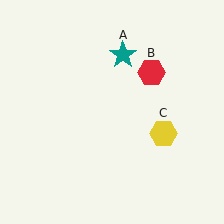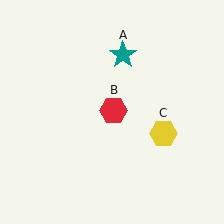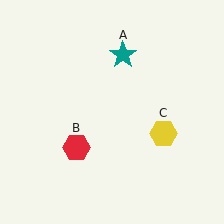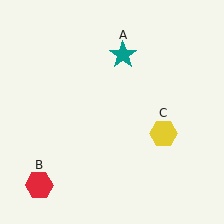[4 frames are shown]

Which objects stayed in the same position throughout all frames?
Teal star (object A) and yellow hexagon (object C) remained stationary.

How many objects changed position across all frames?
1 object changed position: red hexagon (object B).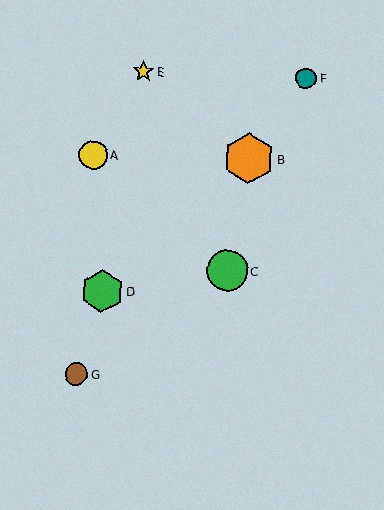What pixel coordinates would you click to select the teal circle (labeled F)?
Click at (306, 78) to select the teal circle F.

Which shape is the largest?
The orange hexagon (labeled B) is the largest.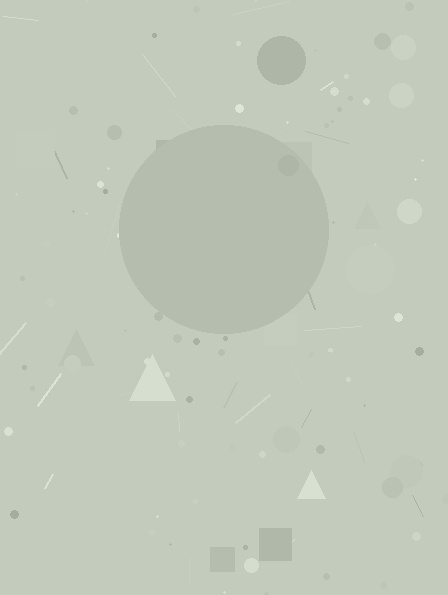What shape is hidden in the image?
A circle is hidden in the image.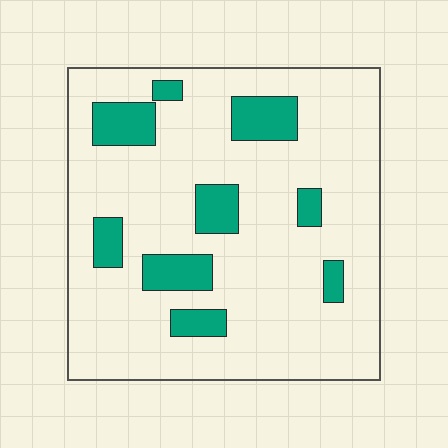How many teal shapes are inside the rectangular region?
9.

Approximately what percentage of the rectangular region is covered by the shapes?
Approximately 15%.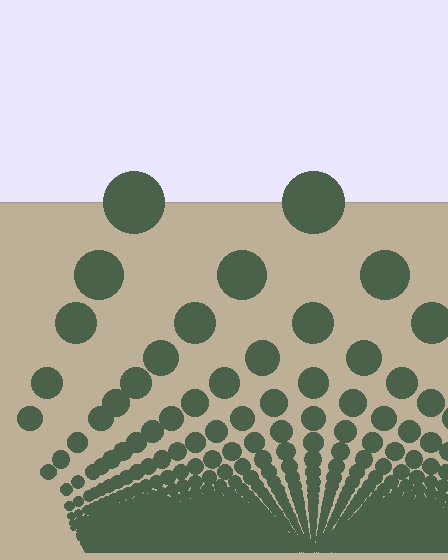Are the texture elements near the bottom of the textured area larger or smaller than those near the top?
Smaller. The gradient is inverted — elements near the bottom are smaller and denser.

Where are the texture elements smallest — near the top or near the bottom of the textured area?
Near the bottom.